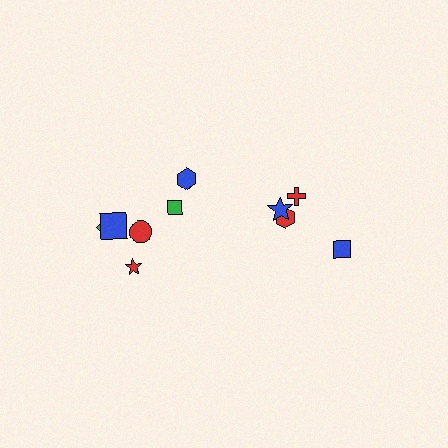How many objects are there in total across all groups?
There are 10 objects.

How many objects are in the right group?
There are 4 objects.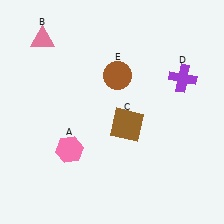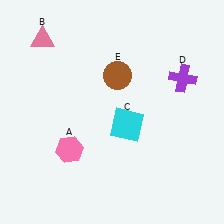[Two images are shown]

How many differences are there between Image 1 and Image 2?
There is 1 difference between the two images.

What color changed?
The square (C) changed from brown in Image 1 to cyan in Image 2.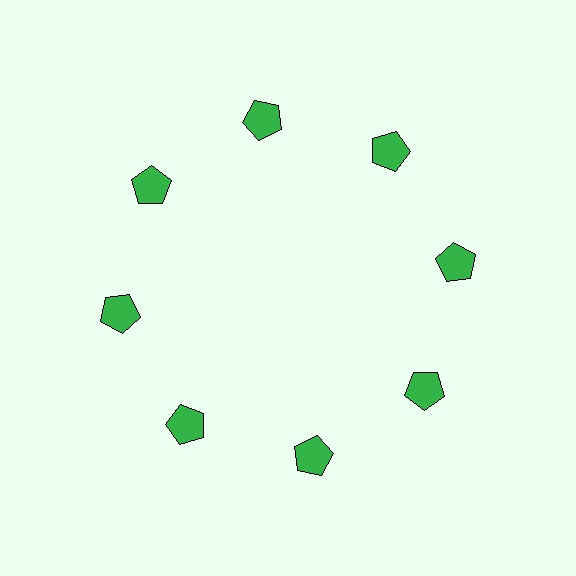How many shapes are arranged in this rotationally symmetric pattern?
There are 8 shapes, arranged in 8 groups of 1.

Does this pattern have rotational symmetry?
Yes, this pattern has 8-fold rotational symmetry. It looks the same after rotating 45 degrees around the center.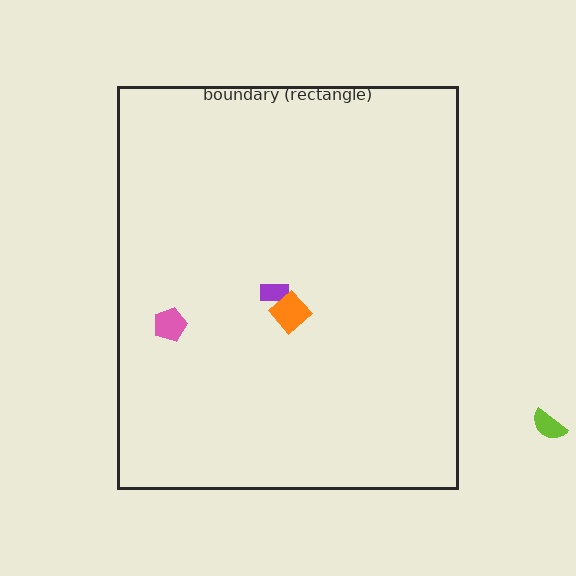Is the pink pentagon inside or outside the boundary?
Inside.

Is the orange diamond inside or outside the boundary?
Inside.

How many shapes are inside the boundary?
3 inside, 1 outside.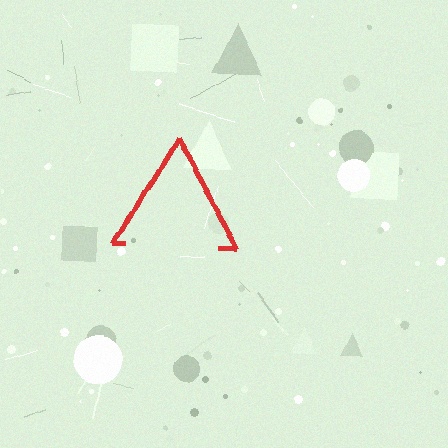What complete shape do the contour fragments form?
The contour fragments form a triangle.